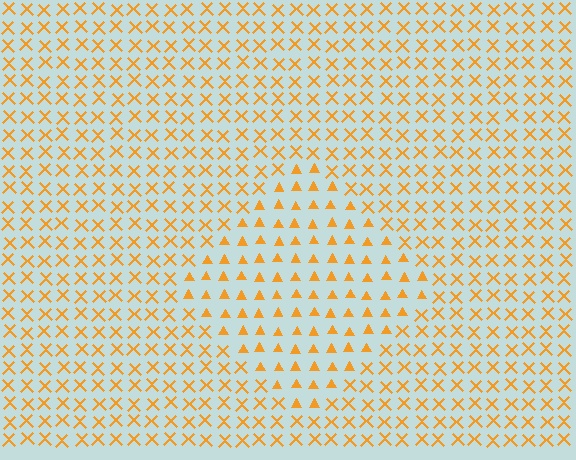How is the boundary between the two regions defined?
The boundary is defined by a change in element shape: triangles inside vs. X marks outside. All elements share the same color and spacing.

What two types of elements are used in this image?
The image uses triangles inside the diamond region and X marks outside it.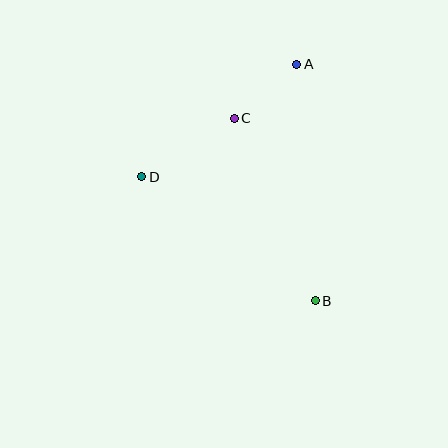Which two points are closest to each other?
Points A and C are closest to each other.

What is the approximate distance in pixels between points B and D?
The distance between B and D is approximately 213 pixels.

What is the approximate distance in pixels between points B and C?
The distance between B and C is approximately 199 pixels.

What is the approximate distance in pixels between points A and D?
The distance between A and D is approximately 191 pixels.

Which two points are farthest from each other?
Points A and B are farthest from each other.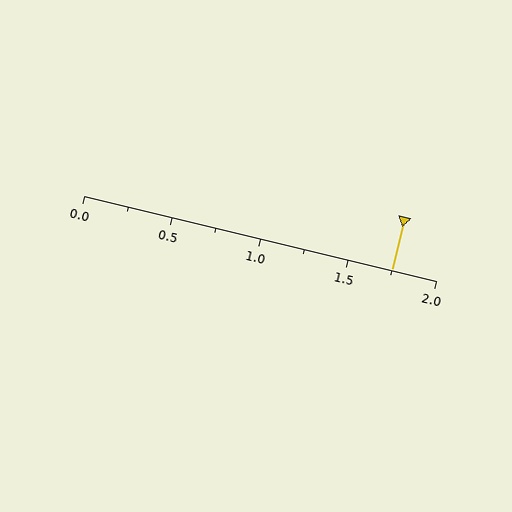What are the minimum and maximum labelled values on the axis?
The axis runs from 0.0 to 2.0.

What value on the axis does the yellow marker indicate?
The marker indicates approximately 1.75.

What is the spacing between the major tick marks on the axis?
The major ticks are spaced 0.5 apart.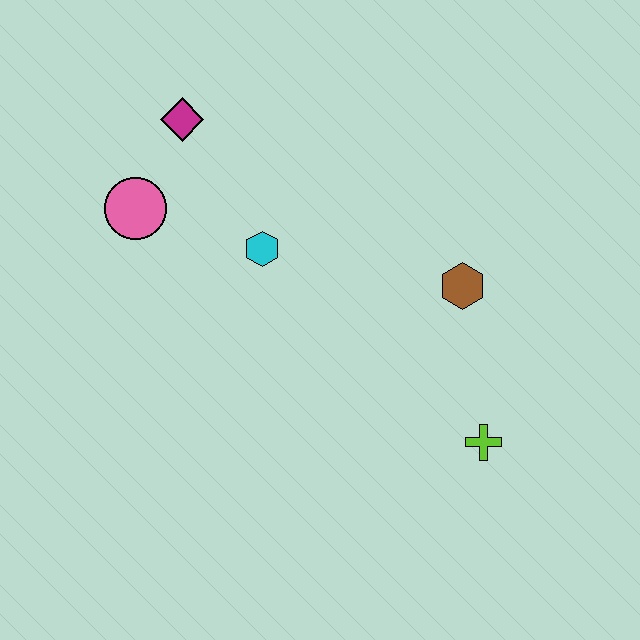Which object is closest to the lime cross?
The brown hexagon is closest to the lime cross.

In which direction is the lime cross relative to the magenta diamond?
The lime cross is below the magenta diamond.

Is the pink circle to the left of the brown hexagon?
Yes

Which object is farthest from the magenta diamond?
The lime cross is farthest from the magenta diamond.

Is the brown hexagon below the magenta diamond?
Yes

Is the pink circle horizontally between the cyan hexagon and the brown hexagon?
No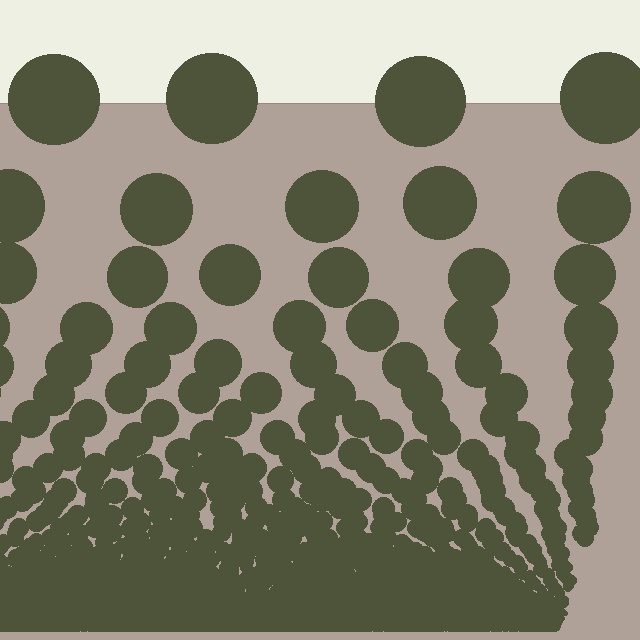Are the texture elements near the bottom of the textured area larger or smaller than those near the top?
Smaller. The gradient is inverted — elements near the bottom are smaller and denser.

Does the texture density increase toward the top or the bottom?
Density increases toward the bottom.